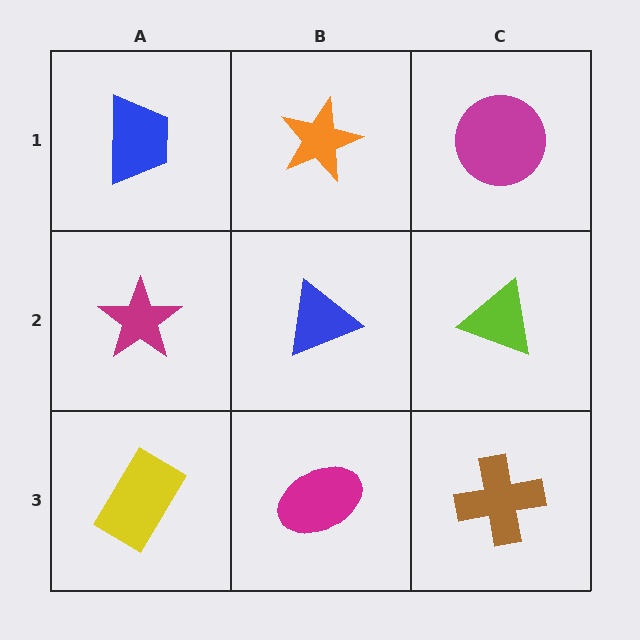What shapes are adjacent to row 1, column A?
A magenta star (row 2, column A), an orange star (row 1, column B).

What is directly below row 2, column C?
A brown cross.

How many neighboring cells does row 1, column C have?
2.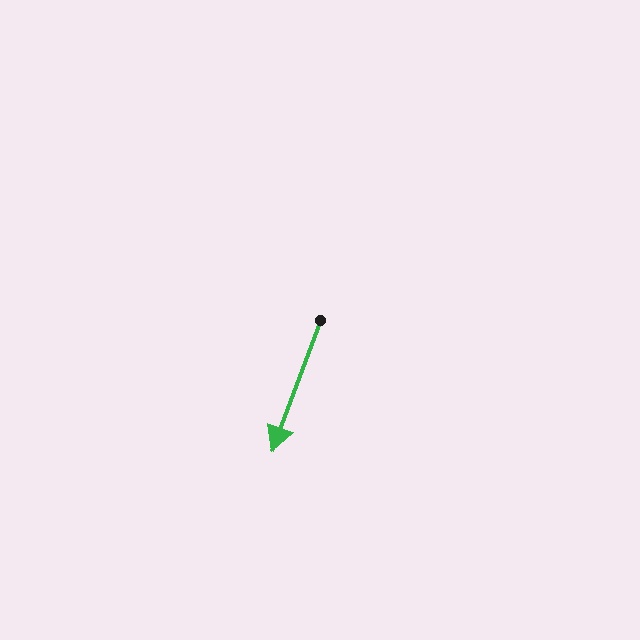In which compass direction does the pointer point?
South.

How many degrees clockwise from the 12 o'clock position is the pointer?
Approximately 200 degrees.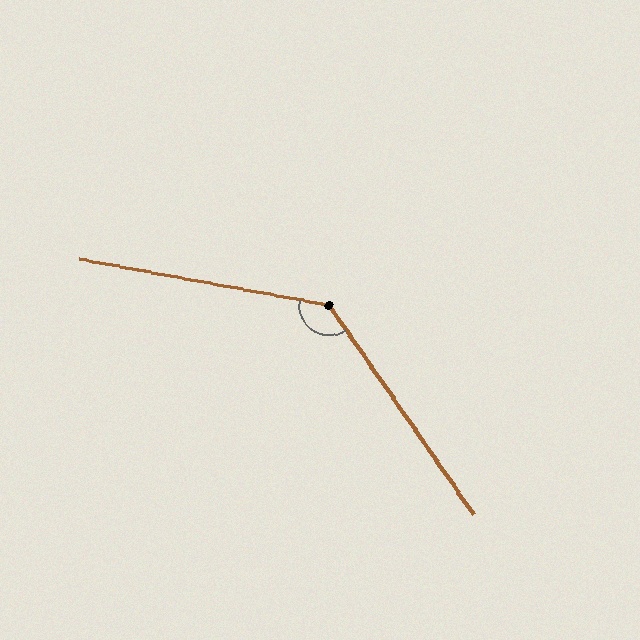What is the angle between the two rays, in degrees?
Approximately 135 degrees.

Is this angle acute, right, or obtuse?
It is obtuse.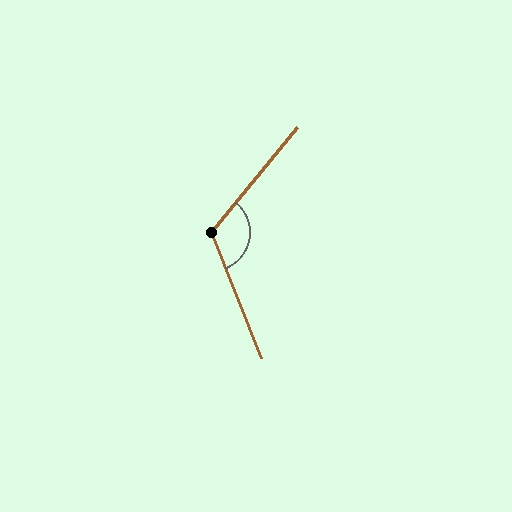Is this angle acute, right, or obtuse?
It is obtuse.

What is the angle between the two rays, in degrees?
Approximately 119 degrees.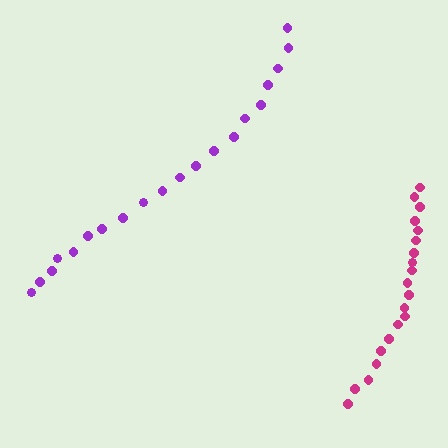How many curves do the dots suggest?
There are 2 distinct paths.